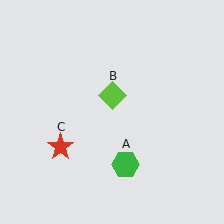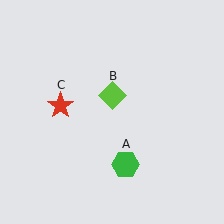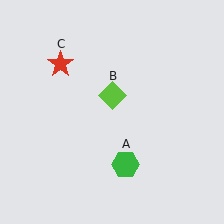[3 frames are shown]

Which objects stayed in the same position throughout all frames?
Green hexagon (object A) and lime diamond (object B) remained stationary.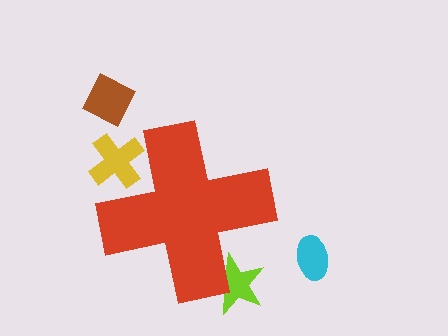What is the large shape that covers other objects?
A red cross.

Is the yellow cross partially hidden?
Yes, the yellow cross is partially hidden behind the red cross.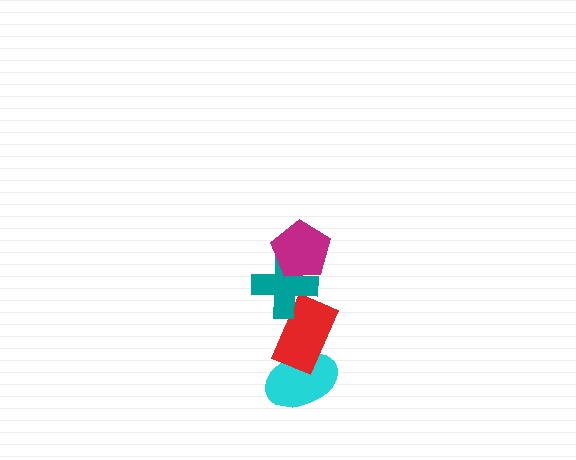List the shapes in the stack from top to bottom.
From top to bottom: the magenta pentagon, the teal cross, the red rectangle, the cyan ellipse.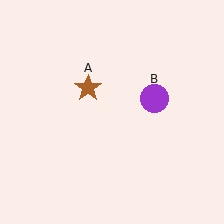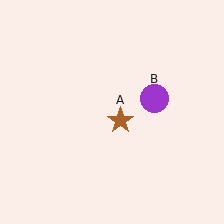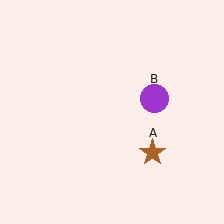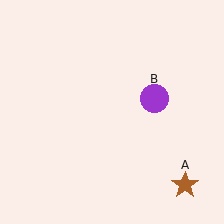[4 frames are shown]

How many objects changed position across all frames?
1 object changed position: brown star (object A).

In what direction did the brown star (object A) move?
The brown star (object A) moved down and to the right.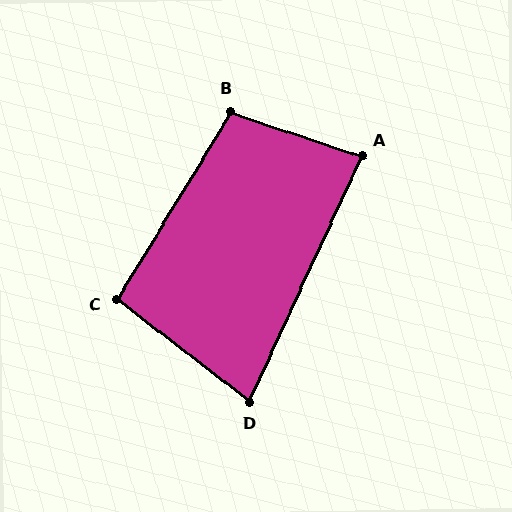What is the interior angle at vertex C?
Approximately 96 degrees (obtuse).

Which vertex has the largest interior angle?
B, at approximately 103 degrees.